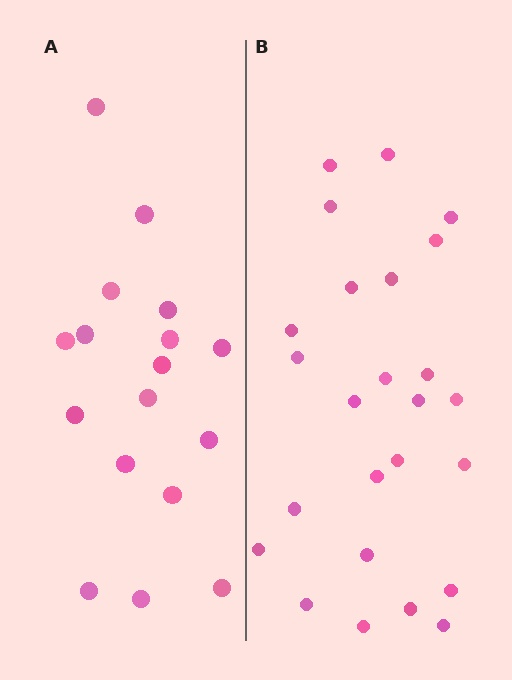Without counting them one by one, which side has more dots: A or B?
Region B (the right region) has more dots.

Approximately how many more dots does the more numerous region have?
Region B has roughly 8 or so more dots than region A.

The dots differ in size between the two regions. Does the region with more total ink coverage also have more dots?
No. Region A has more total ink coverage because its dots are larger, but region B actually contains more individual dots. Total area can be misleading — the number of items is what matters here.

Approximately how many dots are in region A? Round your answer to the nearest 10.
About 20 dots. (The exact count is 17, which rounds to 20.)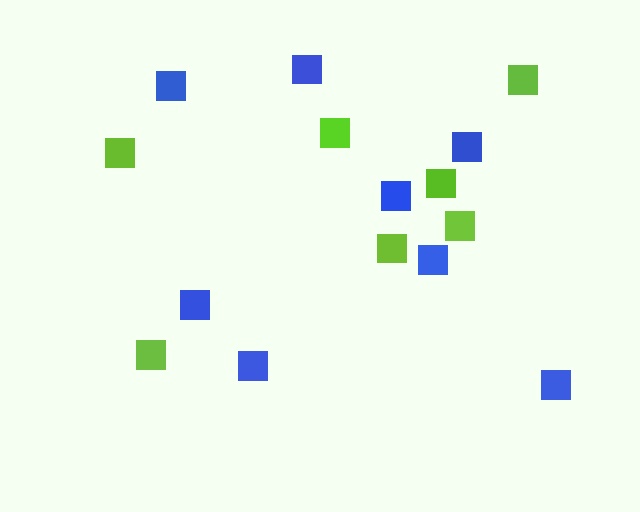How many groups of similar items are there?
There are 2 groups: one group of lime squares (7) and one group of blue squares (8).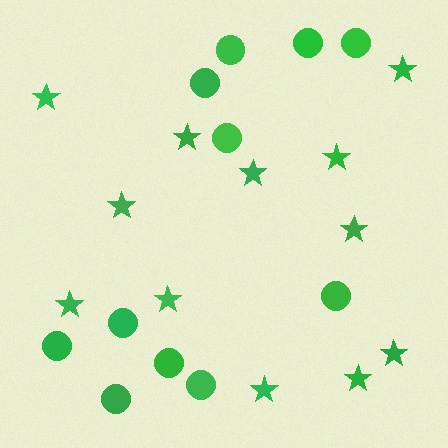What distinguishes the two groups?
There are 2 groups: one group of circles (11) and one group of stars (12).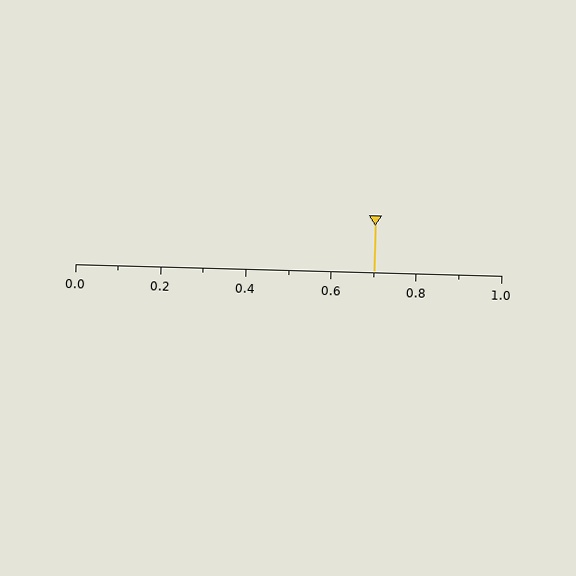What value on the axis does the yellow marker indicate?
The marker indicates approximately 0.7.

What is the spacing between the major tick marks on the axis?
The major ticks are spaced 0.2 apart.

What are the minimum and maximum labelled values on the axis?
The axis runs from 0.0 to 1.0.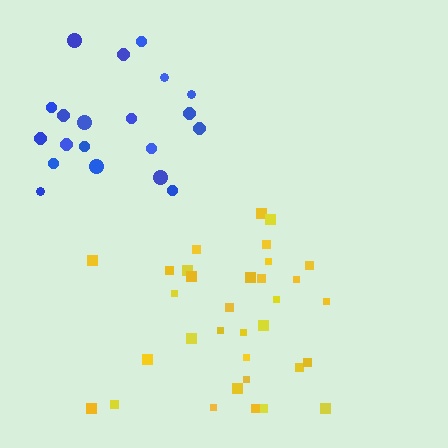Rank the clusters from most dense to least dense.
yellow, blue.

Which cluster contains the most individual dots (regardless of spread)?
Yellow (33).